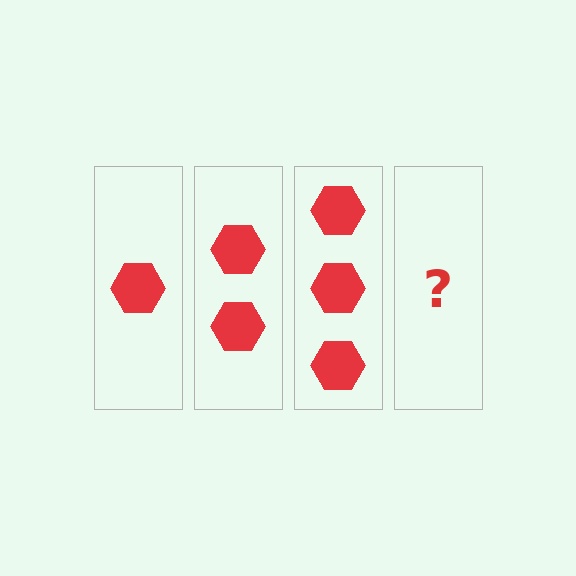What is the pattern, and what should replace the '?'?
The pattern is that each step adds one more hexagon. The '?' should be 4 hexagons.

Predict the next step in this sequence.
The next step is 4 hexagons.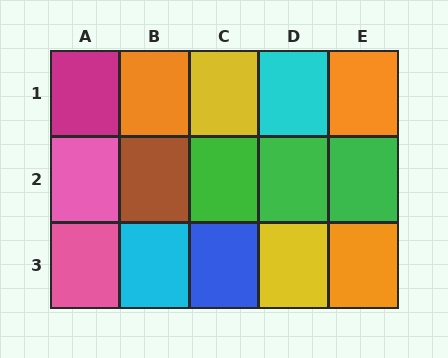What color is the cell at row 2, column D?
Green.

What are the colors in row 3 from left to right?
Pink, cyan, blue, yellow, orange.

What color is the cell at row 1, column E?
Orange.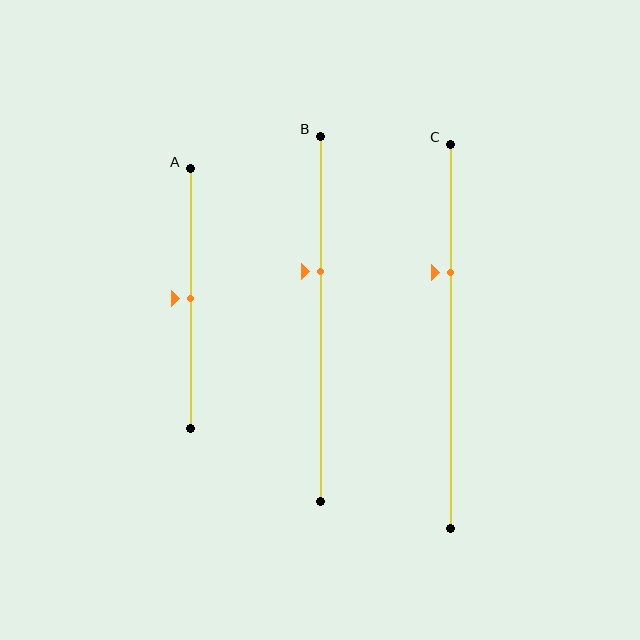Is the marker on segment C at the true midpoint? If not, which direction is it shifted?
No, the marker on segment C is shifted upward by about 17% of the segment length.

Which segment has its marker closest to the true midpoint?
Segment A has its marker closest to the true midpoint.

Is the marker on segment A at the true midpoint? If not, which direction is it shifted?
Yes, the marker on segment A is at the true midpoint.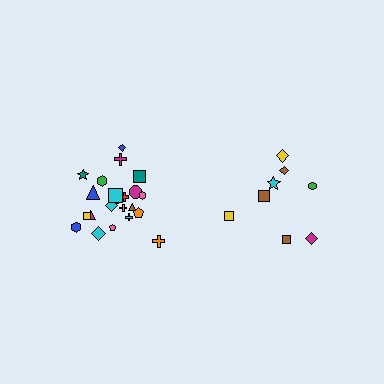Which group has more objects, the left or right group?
The left group.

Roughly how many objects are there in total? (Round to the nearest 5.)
Roughly 30 objects in total.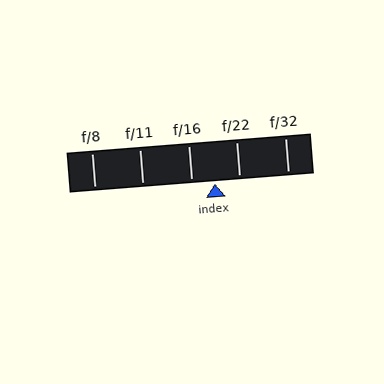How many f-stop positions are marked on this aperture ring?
There are 5 f-stop positions marked.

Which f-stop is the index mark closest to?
The index mark is closest to f/16.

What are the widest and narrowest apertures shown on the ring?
The widest aperture shown is f/8 and the narrowest is f/32.